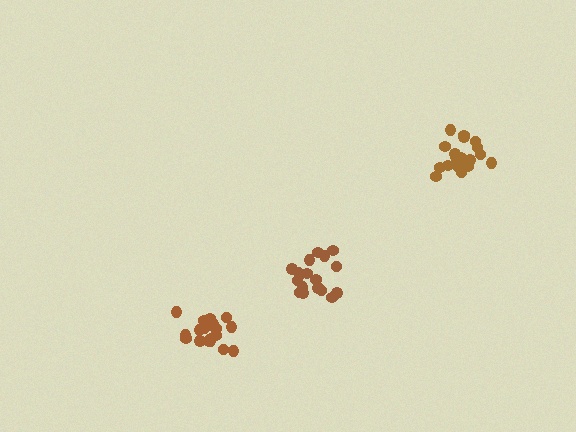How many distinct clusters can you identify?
There are 3 distinct clusters.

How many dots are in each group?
Group 1: 18 dots, Group 2: 19 dots, Group 3: 19 dots (56 total).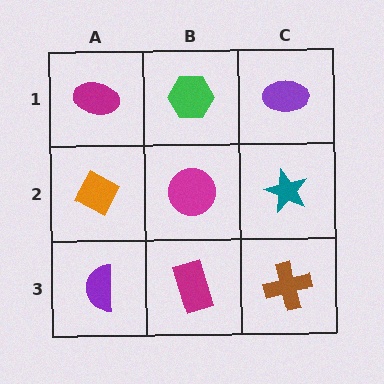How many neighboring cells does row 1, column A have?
2.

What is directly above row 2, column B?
A green hexagon.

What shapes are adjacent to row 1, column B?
A magenta circle (row 2, column B), a magenta ellipse (row 1, column A), a purple ellipse (row 1, column C).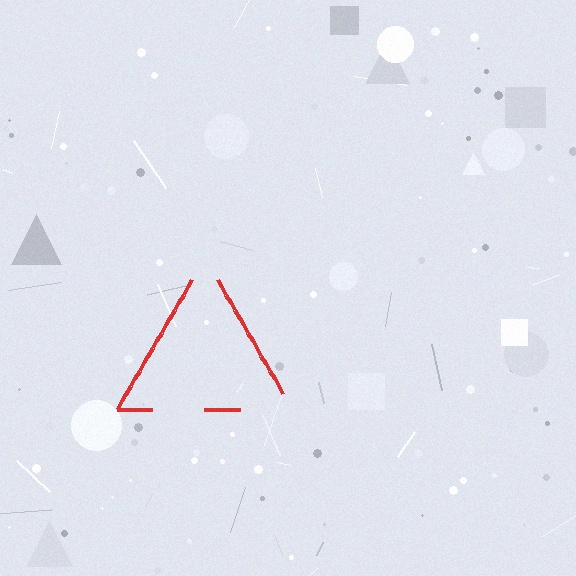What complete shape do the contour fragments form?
The contour fragments form a triangle.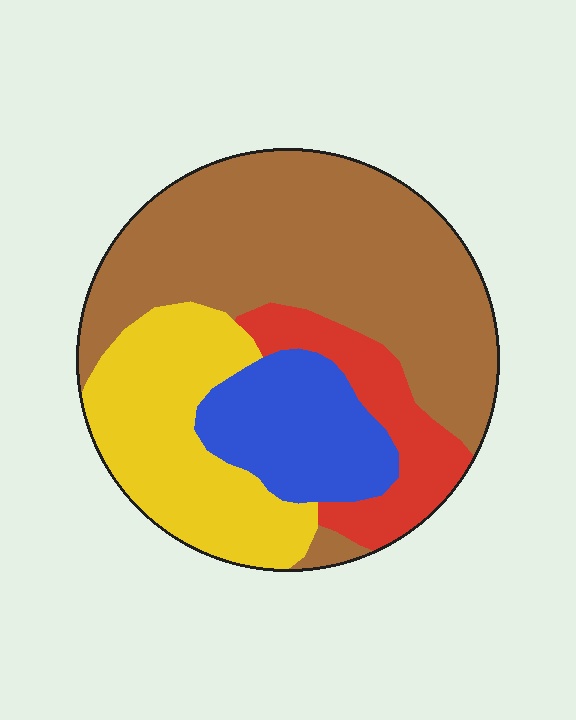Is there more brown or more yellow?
Brown.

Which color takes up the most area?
Brown, at roughly 45%.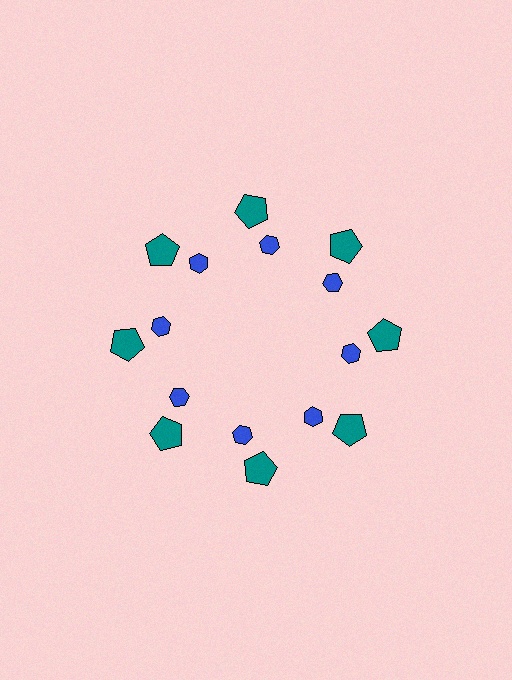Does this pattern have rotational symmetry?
Yes, this pattern has 8-fold rotational symmetry. It looks the same after rotating 45 degrees around the center.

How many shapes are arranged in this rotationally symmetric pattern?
There are 16 shapes, arranged in 8 groups of 2.